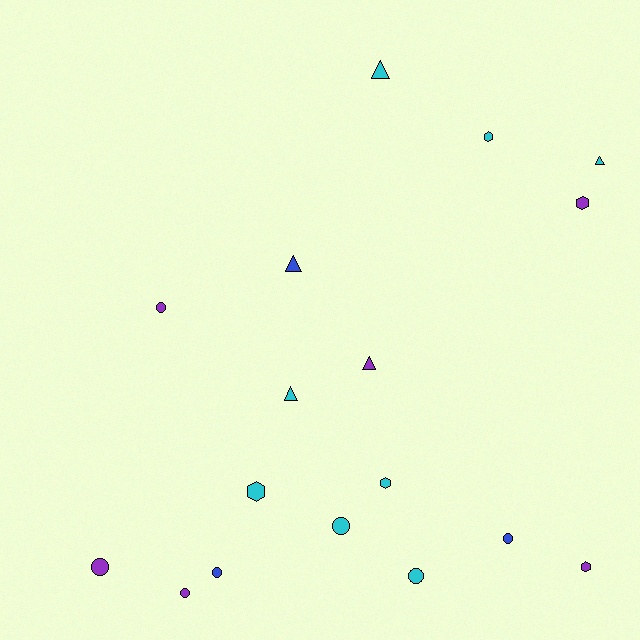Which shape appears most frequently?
Circle, with 7 objects.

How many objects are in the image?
There are 17 objects.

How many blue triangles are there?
There is 1 blue triangle.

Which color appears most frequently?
Cyan, with 8 objects.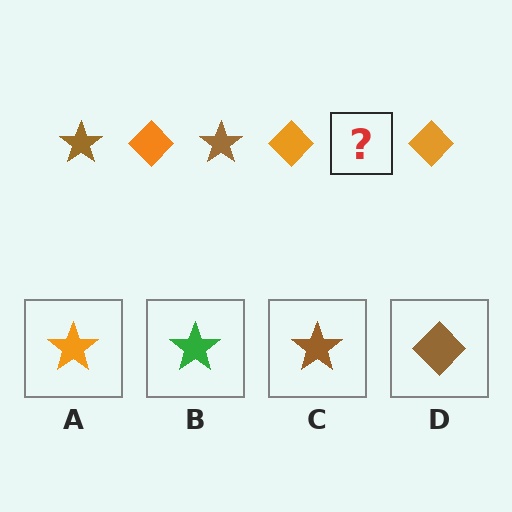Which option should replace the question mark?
Option C.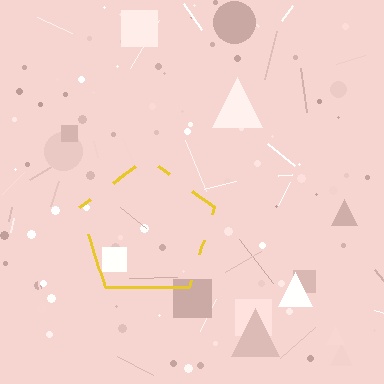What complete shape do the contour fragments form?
The contour fragments form a pentagon.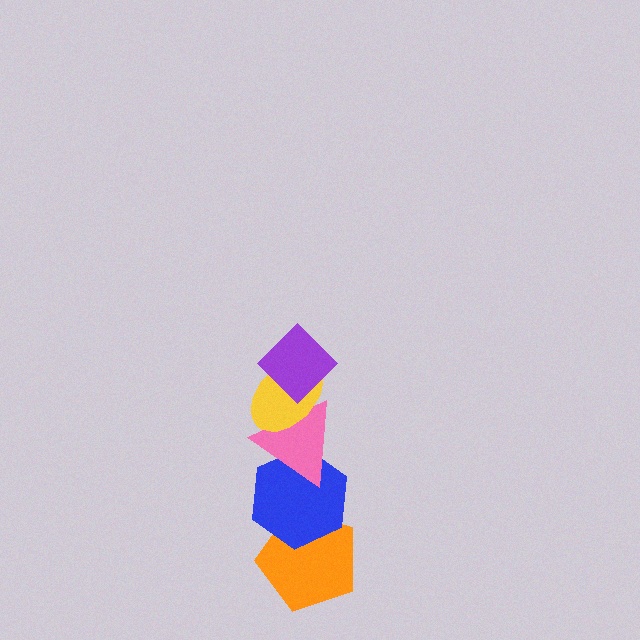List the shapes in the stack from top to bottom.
From top to bottom: the purple diamond, the yellow ellipse, the pink triangle, the blue hexagon, the orange pentagon.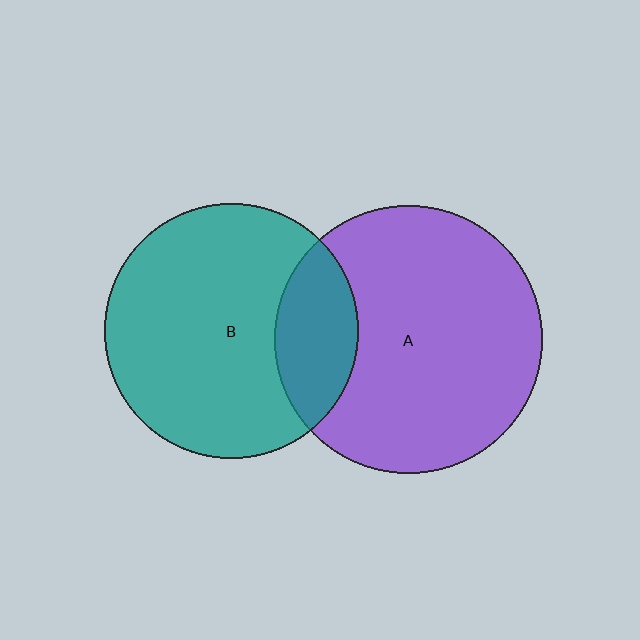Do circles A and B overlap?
Yes.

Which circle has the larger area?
Circle A (purple).